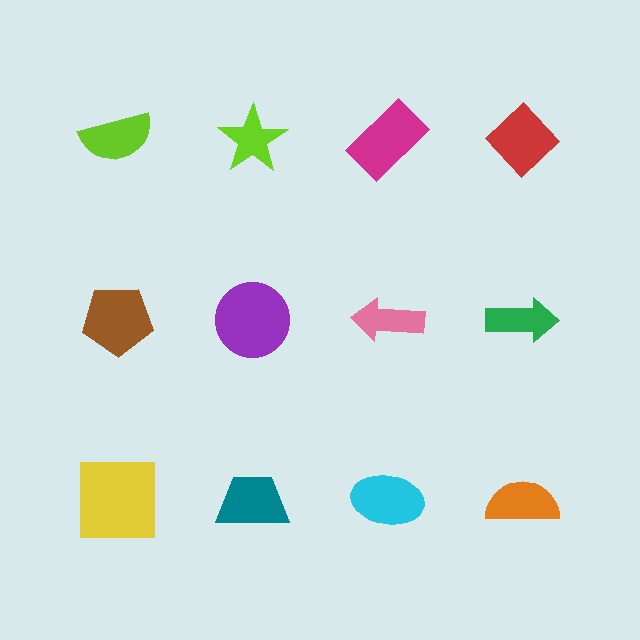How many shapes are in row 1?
4 shapes.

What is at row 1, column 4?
A red diamond.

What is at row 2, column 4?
A green arrow.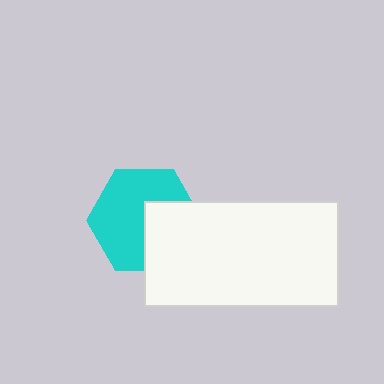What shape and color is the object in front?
The object in front is a white rectangle.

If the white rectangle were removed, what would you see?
You would see the complete cyan hexagon.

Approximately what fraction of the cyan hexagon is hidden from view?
Roughly 37% of the cyan hexagon is hidden behind the white rectangle.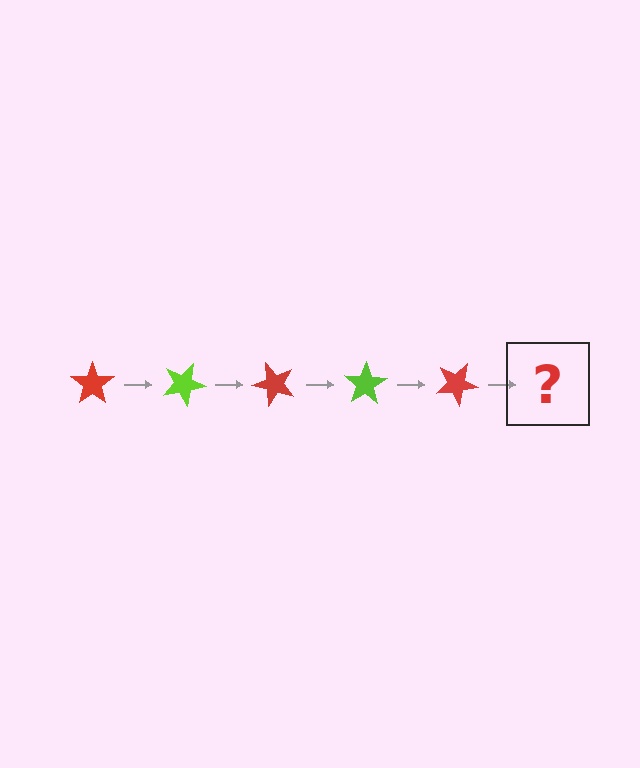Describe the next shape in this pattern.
It should be a lime star, rotated 125 degrees from the start.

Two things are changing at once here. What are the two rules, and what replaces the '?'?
The two rules are that it rotates 25 degrees each step and the color cycles through red and lime. The '?' should be a lime star, rotated 125 degrees from the start.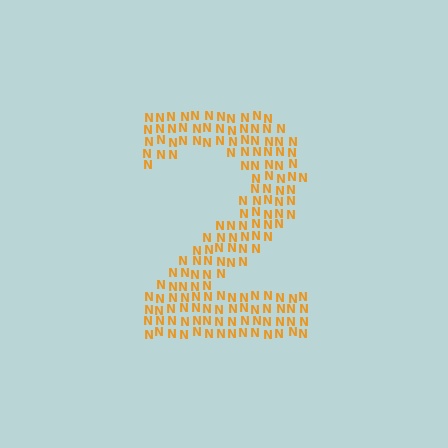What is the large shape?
The large shape is the digit 2.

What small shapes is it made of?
It is made of small letter N's.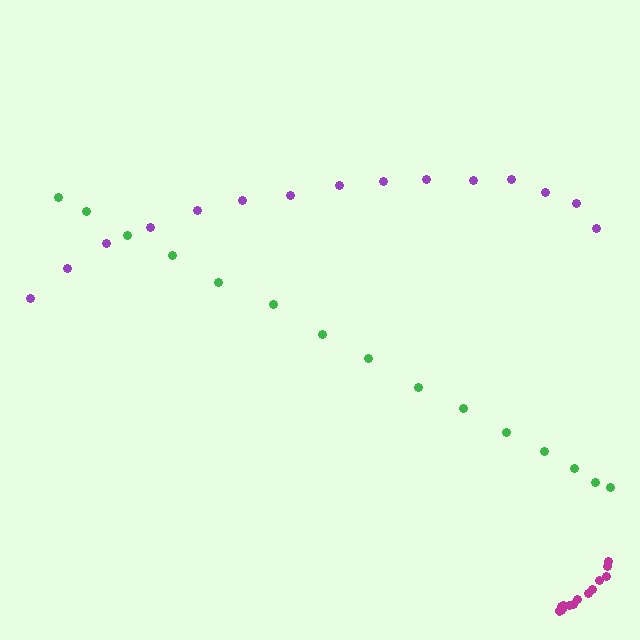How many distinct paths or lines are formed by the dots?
There are 3 distinct paths.